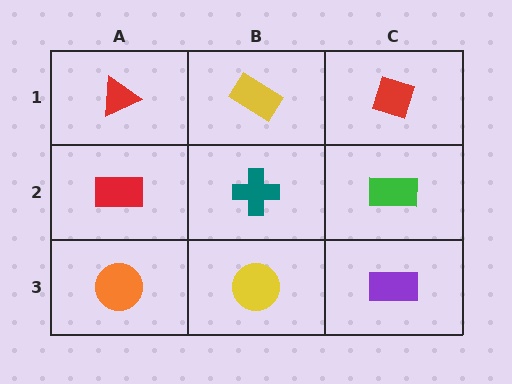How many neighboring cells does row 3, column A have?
2.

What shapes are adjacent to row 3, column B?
A teal cross (row 2, column B), an orange circle (row 3, column A), a purple rectangle (row 3, column C).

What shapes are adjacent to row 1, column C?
A green rectangle (row 2, column C), a yellow rectangle (row 1, column B).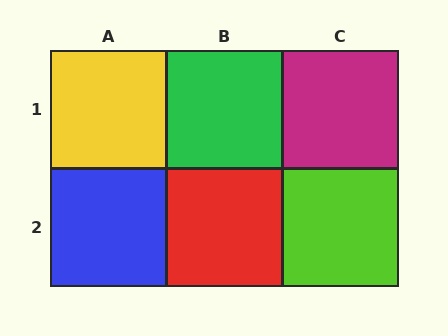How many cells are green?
1 cell is green.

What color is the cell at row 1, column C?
Magenta.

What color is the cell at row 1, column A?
Yellow.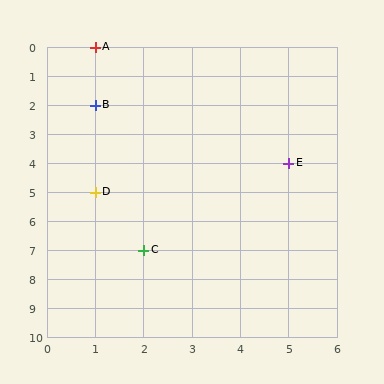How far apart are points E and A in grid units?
Points E and A are 4 columns and 4 rows apart (about 5.7 grid units diagonally).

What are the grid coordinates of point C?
Point C is at grid coordinates (2, 7).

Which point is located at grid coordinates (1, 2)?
Point B is at (1, 2).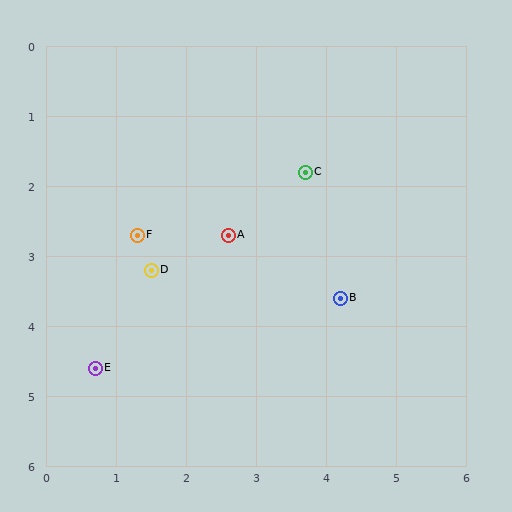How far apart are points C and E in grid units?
Points C and E are about 4.1 grid units apart.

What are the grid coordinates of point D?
Point D is at approximately (1.5, 3.2).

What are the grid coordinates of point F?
Point F is at approximately (1.3, 2.7).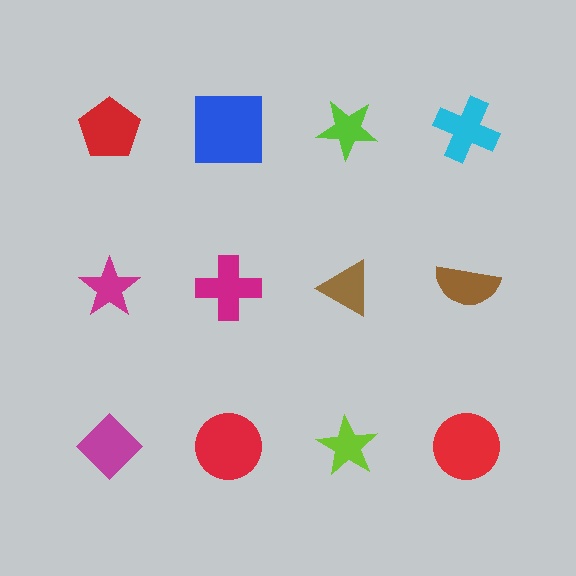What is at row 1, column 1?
A red pentagon.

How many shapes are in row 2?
4 shapes.